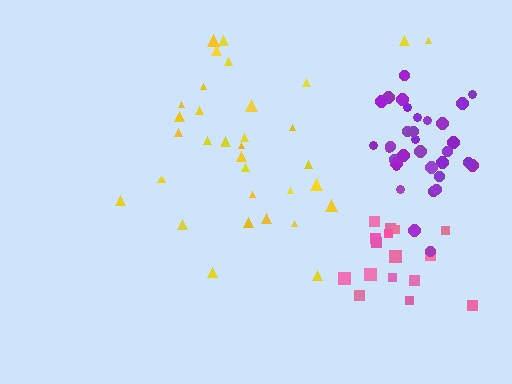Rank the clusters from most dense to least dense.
purple, pink, yellow.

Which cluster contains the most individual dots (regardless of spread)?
Yellow (34).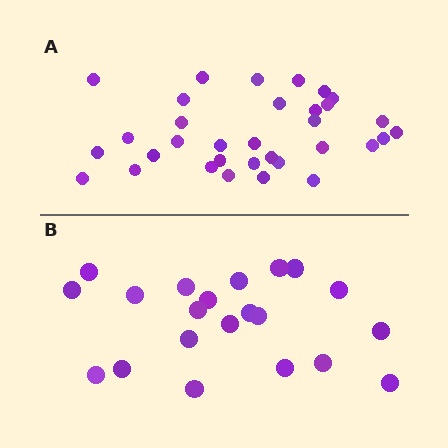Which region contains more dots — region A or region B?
Region A (the top region) has more dots.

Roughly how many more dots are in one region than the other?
Region A has roughly 12 or so more dots than region B.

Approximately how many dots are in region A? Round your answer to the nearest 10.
About 30 dots. (The exact count is 33, which rounds to 30.)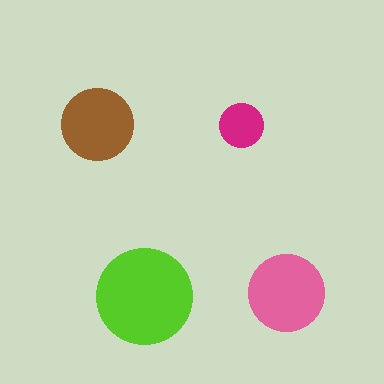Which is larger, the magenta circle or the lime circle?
The lime one.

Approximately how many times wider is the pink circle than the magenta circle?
About 1.5 times wider.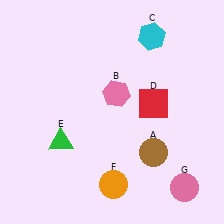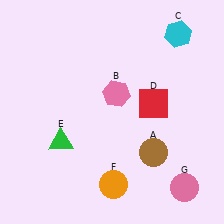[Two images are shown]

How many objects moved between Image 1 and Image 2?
1 object moved between the two images.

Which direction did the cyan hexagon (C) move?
The cyan hexagon (C) moved right.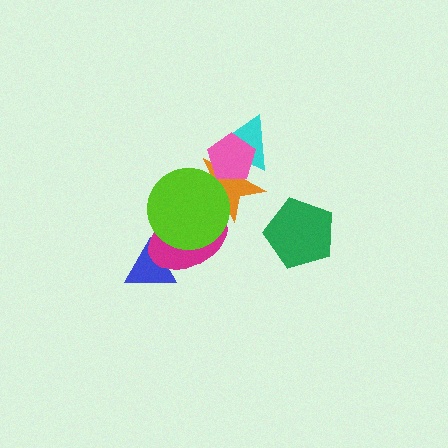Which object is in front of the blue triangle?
The magenta ellipse is in front of the blue triangle.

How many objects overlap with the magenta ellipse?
3 objects overlap with the magenta ellipse.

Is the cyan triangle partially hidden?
Yes, it is partially covered by another shape.